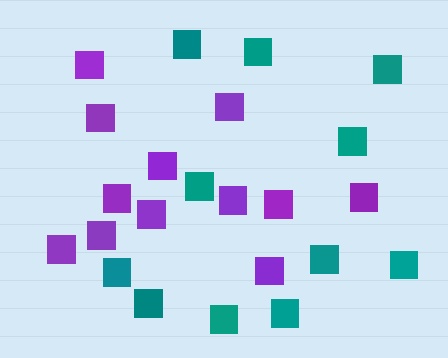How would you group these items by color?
There are 2 groups: one group of purple squares (12) and one group of teal squares (11).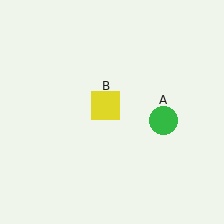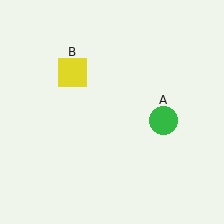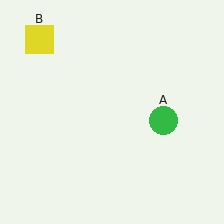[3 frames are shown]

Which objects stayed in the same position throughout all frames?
Green circle (object A) remained stationary.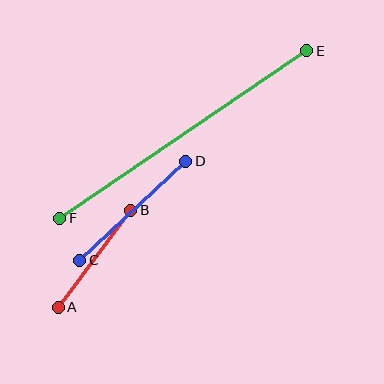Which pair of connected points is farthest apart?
Points E and F are farthest apart.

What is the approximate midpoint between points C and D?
The midpoint is at approximately (133, 211) pixels.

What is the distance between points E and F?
The distance is approximately 298 pixels.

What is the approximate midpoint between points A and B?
The midpoint is at approximately (95, 259) pixels.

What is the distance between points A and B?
The distance is approximately 121 pixels.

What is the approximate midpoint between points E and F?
The midpoint is at approximately (183, 134) pixels.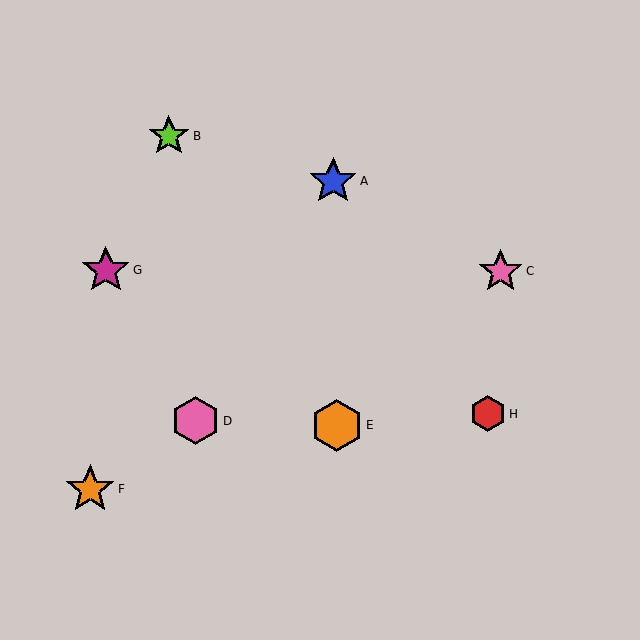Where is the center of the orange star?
The center of the orange star is at (90, 489).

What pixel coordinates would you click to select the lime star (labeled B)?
Click at (169, 136) to select the lime star B.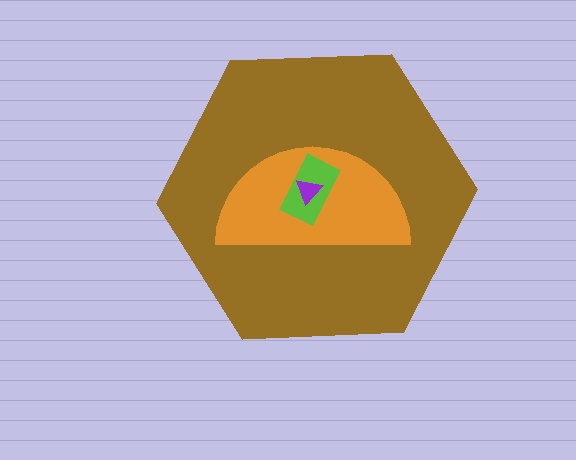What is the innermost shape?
The purple triangle.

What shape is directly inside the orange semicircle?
The lime rectangle.